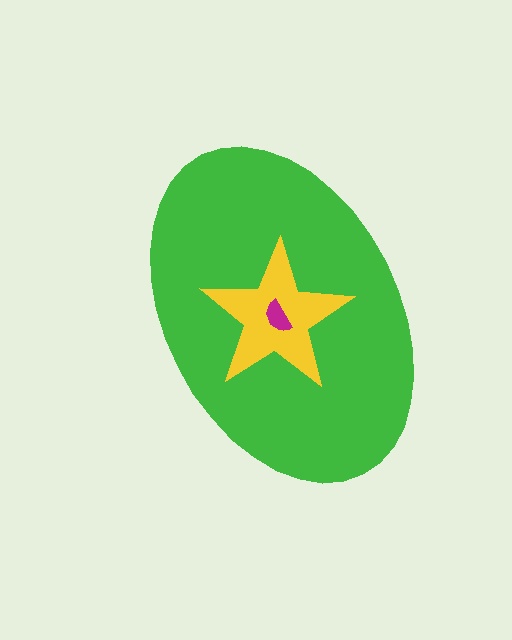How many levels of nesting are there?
3.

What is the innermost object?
The magenta semicircle.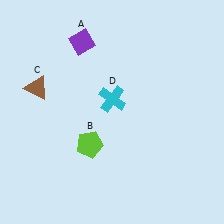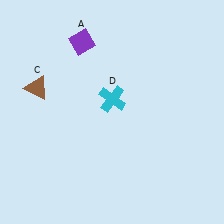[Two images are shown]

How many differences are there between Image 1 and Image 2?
There is 1 difference between the two images.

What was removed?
The lime pentagon (B) was removed in Image 2.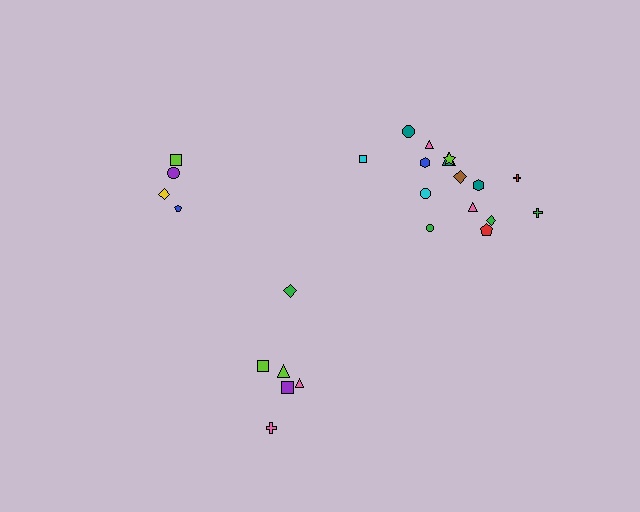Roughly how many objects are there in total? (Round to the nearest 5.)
Roughly 25 objects in total.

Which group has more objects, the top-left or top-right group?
The top-right group.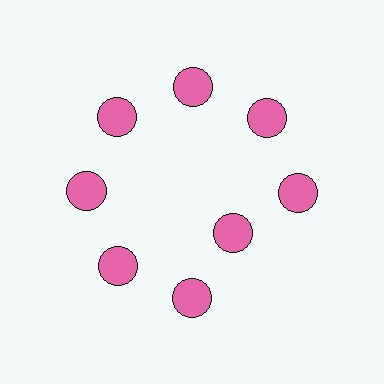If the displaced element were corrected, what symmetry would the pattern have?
It would have 8-fold rotational symmetry — the pattern would map onto itself every 45 degrees.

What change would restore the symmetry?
The symmetry would be restored by moving it outward, back onto the ring so that all 8 circles sit at equal angles and equal distance from the center.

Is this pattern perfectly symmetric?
No. The 8 pink circles are arranged in a ring, but one element near the 4 o'clock position is pulled inward toward the center, breaking the 8-fold rotational symmetry.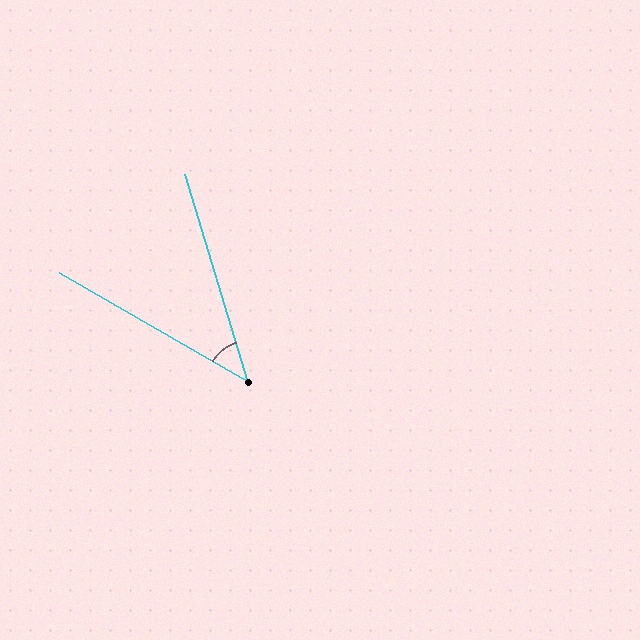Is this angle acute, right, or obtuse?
It is acute.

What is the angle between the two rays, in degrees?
Approximately 43 degrees.